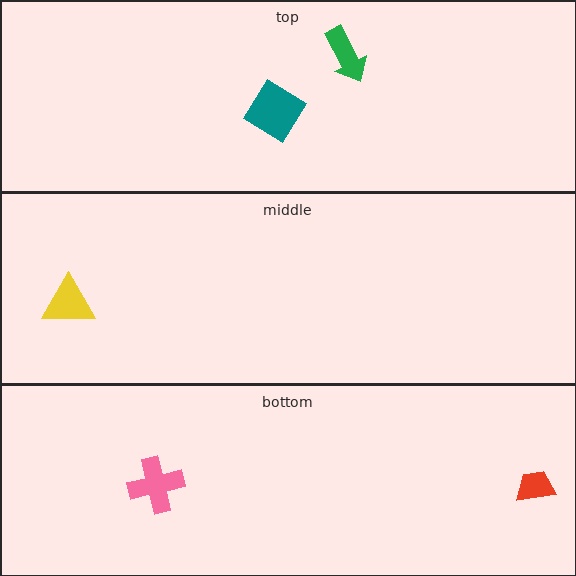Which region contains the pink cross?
The bottom region.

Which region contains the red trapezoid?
The bottom region.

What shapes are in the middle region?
The yellow triangle.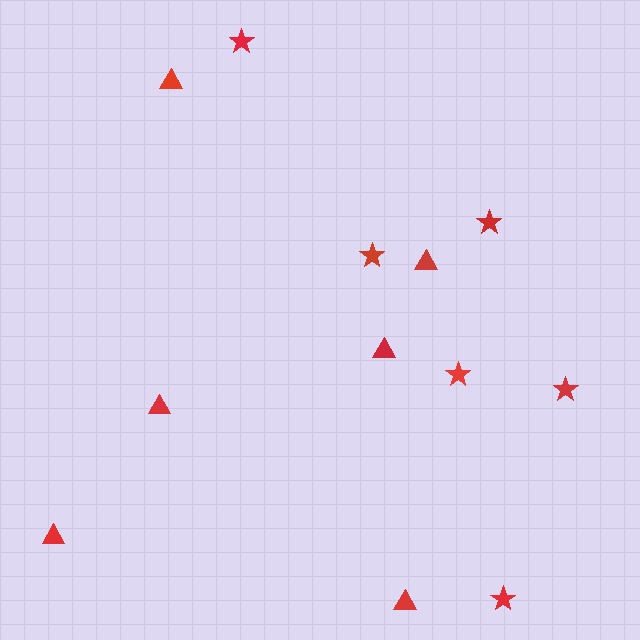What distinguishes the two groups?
There are 2 groups: one group of stars (6) and one group of triangles (6).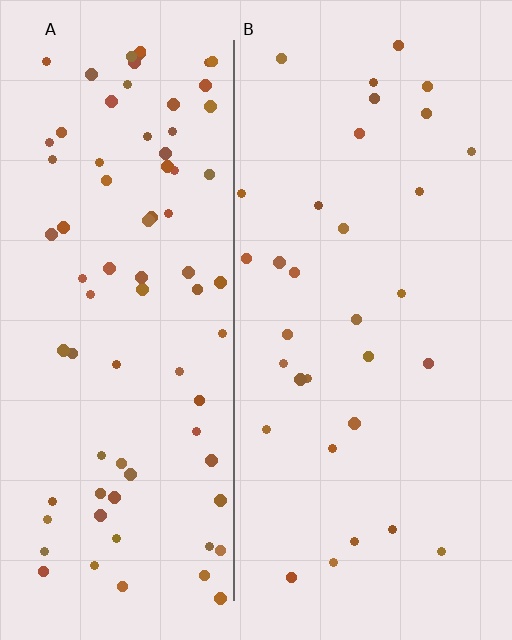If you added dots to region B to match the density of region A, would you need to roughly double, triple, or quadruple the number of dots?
Approximately triple.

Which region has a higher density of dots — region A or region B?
A (the left).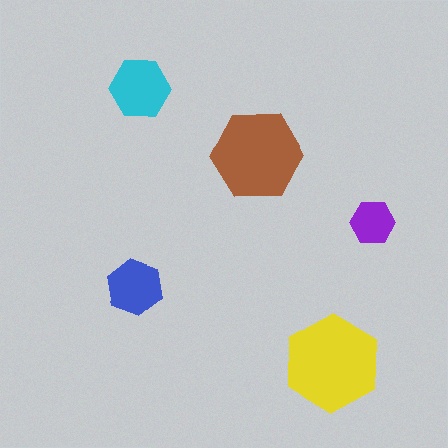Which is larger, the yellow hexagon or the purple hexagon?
The yellow one.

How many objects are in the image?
There are 5 objects in the image.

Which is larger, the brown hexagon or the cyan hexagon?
The brown one.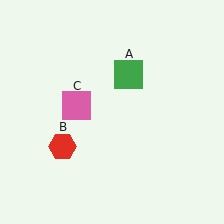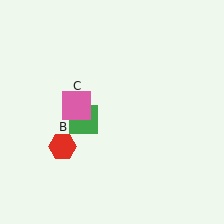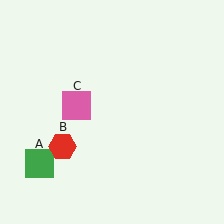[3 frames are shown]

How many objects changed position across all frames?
1 object changed position: green square (object A).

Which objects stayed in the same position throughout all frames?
Red hexagon (object B) and pink square (object C) remained stationary.